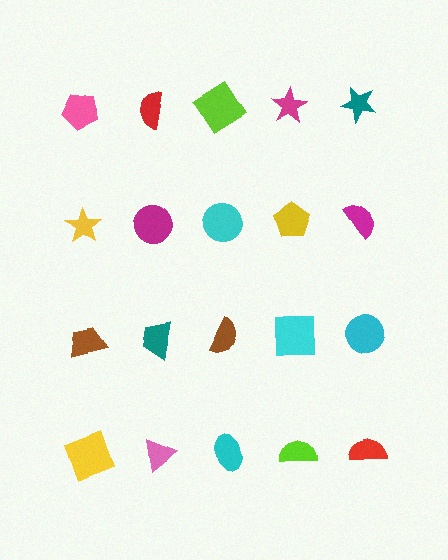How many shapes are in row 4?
5 shapes.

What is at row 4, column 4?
A lime semicircle.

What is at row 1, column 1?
A pink pentagon.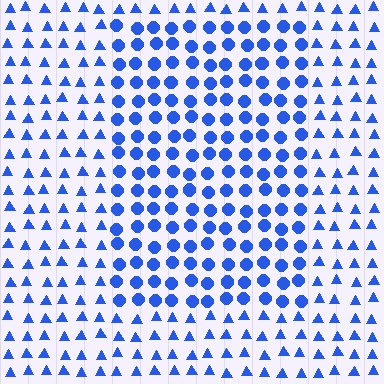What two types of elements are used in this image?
The image uses circles inside the rectangle region and triangles outside it.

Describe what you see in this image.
The image is filled with small blue elements arranged in a uniform grid. A rectangle-shaped region contains circles, while the surrounding area contains triangles. The boundary is defined purely by the change in element shape.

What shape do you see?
I see a rectangle.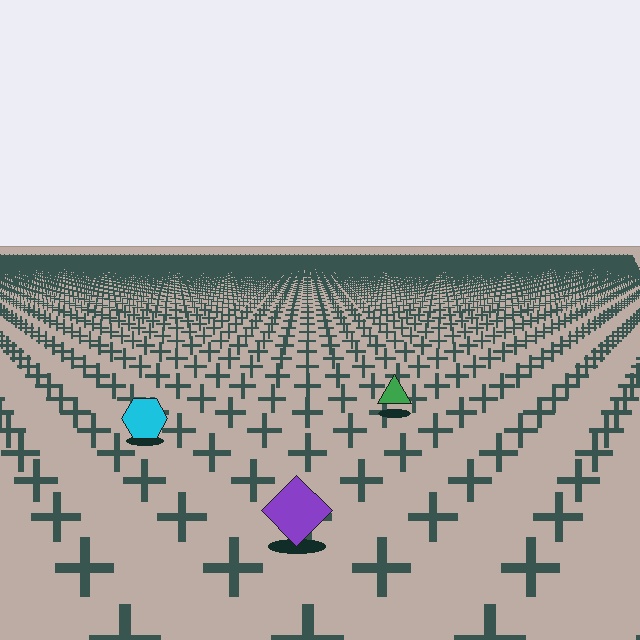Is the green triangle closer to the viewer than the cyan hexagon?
No. The cyan hexagon is closer — you can tell from the texture gradient: the ground texture is coarser near it.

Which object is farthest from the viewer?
The green triangle is farthest from the viewer. It appears smaller and the ground texture around it is denser.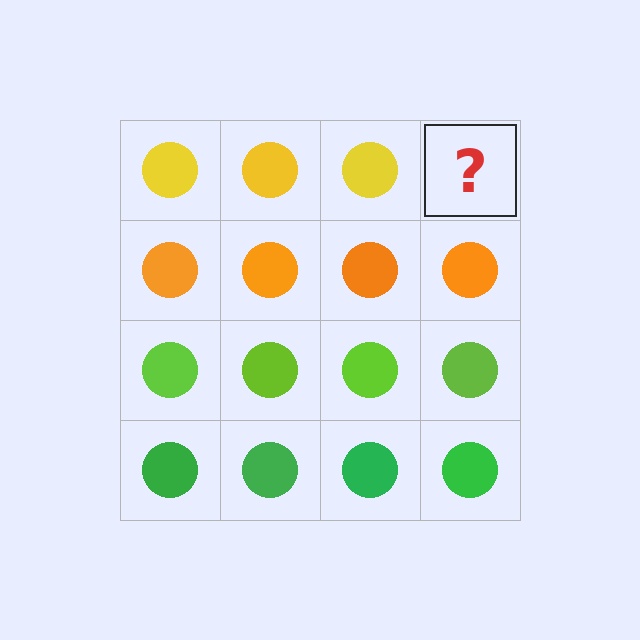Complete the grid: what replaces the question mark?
The question mark should be replaced with a yellow circle.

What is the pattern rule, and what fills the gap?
The rule is that each row has a consistent color. The gap should be filled with a yellow circle.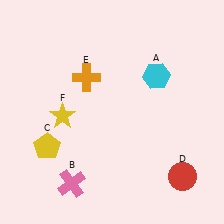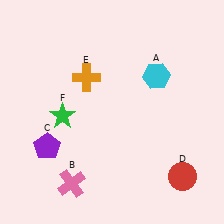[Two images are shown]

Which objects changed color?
C changed from yellow to purple. F changed from yellow to green.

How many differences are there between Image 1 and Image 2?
There are 2 differences between the two images.